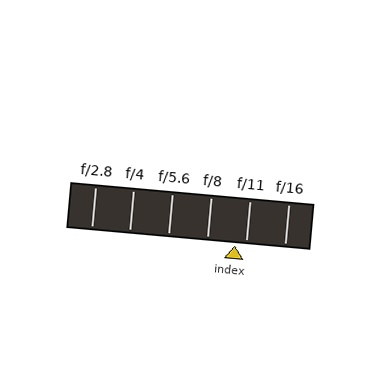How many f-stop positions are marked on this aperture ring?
There are 6 f-stop positions marked.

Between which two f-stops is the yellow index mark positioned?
The index mark is between f/8 and f/11.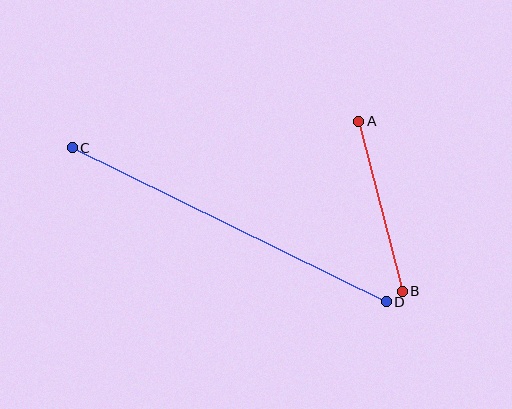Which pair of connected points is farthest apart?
Points C and D are farthest apart.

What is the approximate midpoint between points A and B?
The midpoint is at approximately (380, 206) pixels.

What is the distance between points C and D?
The distance is approximately 350 pixels.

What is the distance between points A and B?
The distance is approximately 176 pixels.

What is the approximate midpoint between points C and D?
The midpoint is at approximately (229, 225) pixels.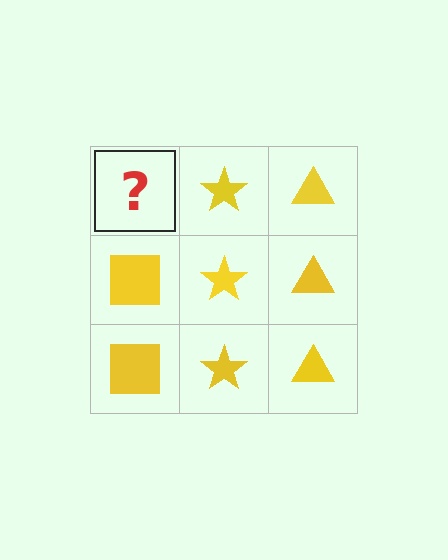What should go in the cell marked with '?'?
The missing cell should contain a yellow square.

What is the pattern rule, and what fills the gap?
The rule is that each column has a consistent shape. The gap should be filled with a yellow square.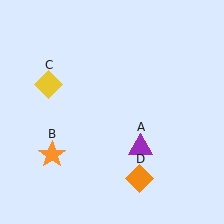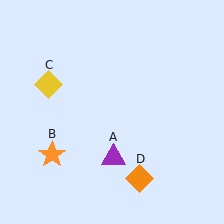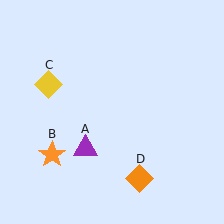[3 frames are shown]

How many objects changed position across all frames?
1 object changed position: purple triangle (object A).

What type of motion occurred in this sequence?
The purple triangle (object A) rotated clockwise around the center of the scene.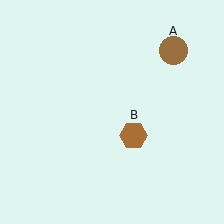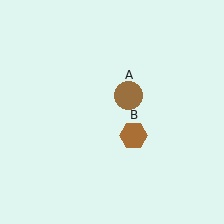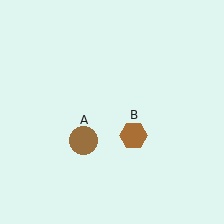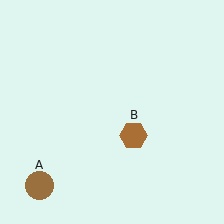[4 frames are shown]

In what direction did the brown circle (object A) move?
The brown circle (object A) moved down and to the left.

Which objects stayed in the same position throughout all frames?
Brown hexagon (object B) remained stationary.